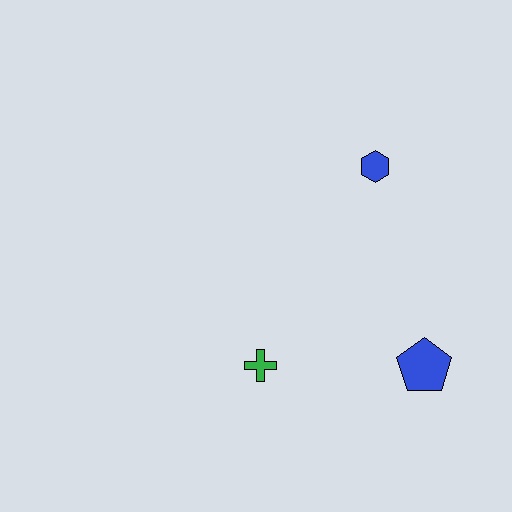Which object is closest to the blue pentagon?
The green cross is closest to the blue pentagon.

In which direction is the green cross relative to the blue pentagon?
The green cross is to the left of the blue pentagon.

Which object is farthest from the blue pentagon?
The blue hexagon is farthest from the blue pentagon.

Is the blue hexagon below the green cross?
No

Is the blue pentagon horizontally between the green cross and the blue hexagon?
No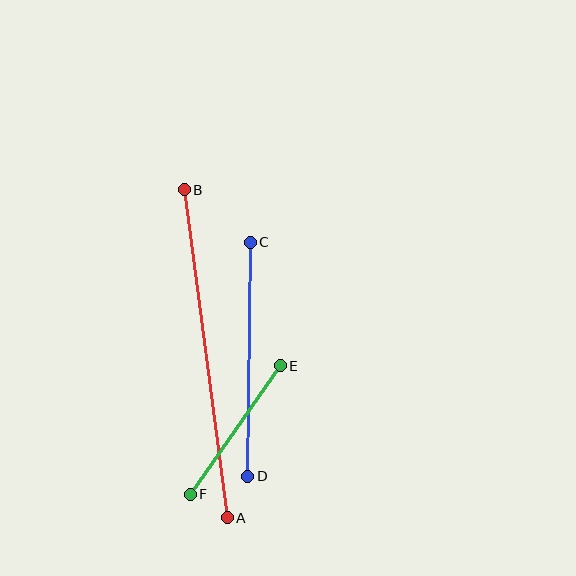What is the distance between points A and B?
The distance is approximately 331 pixels.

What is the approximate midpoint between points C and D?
The midpoint is at approximately (249, 359) pixels.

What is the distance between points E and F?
The distance is approximately 157 pixels.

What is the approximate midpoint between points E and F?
The midpoint is at approximately (235, 430) pixels.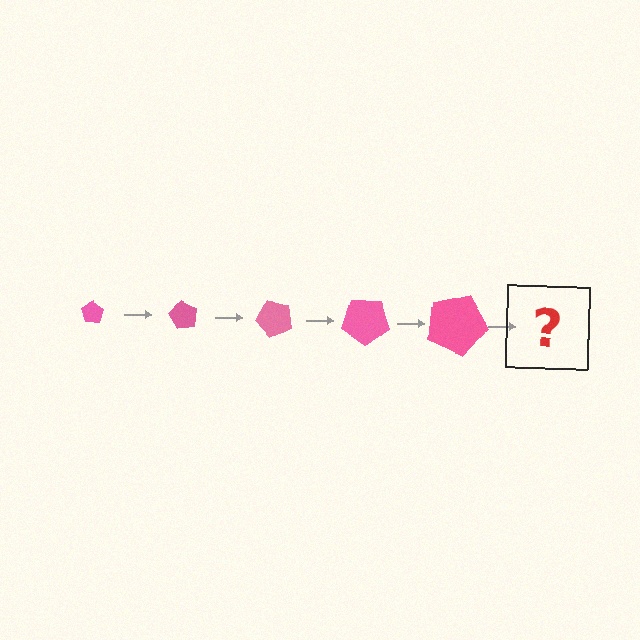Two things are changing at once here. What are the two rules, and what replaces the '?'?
The two rules are that the pentagon grows larger each step and it rotates 60 degrees each step. The '?' should be a pentagon, larger than the previous one and rotated 300 degrees from the start.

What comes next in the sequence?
The next element should be a pentagon, larger than the previous one and rotated 300 degrees from the start.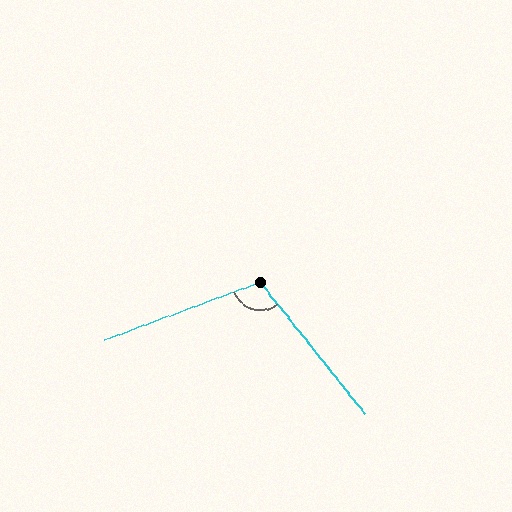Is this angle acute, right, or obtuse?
It is obtuse.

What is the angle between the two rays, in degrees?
Approximately 108 degrees.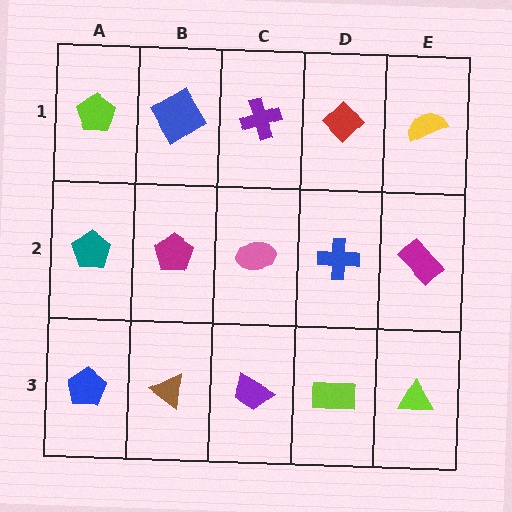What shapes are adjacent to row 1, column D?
A blue cross (row 2, column D), a purple cross (row 1, column C), a yellow semicircle (row 1, column E).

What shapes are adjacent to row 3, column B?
A magenta pentagon (row 2, column B), a blue pentagon (row 3, column A), a purple trapezoid (row 3, column C).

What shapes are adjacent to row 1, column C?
A pink ellipse (row 2, column C), a blue diamond (row 1, column B), a red diamond (row 1, column D).